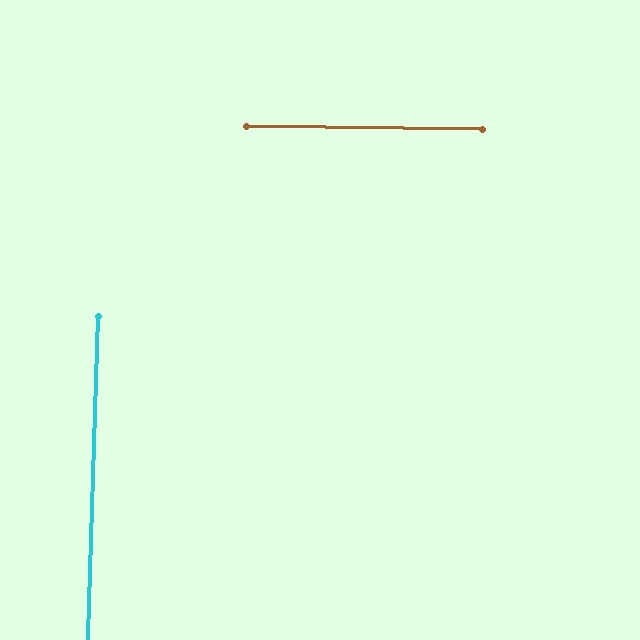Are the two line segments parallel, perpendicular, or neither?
Perpendicular — they meet at approximately 89°.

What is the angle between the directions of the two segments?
Approximately 89 degrees.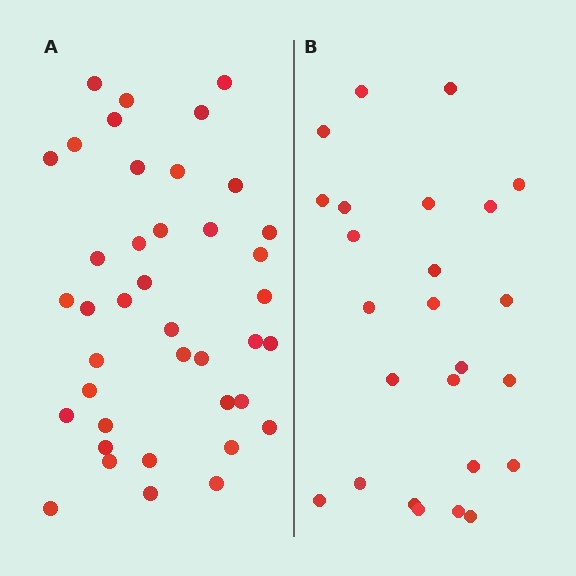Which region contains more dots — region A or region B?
Region A (the left region) has more dots.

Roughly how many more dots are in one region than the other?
Region A has approximately 15 more dots than region B.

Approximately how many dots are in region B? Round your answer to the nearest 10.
About 20 dots. (The exact count is 25, which rounds to 20.)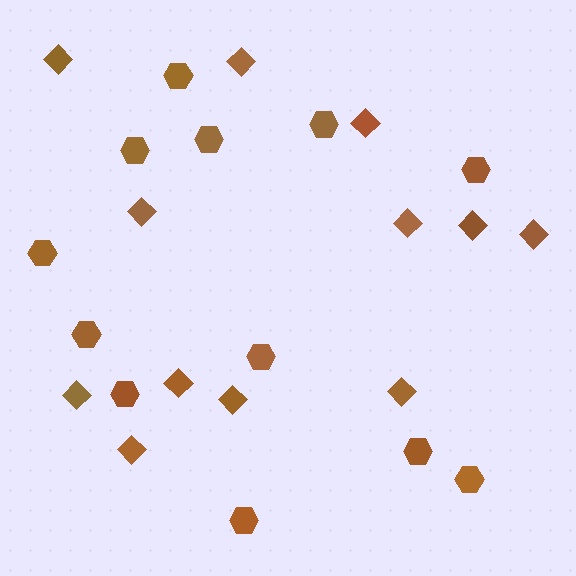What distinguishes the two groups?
There are 2 groups: one group of hexagons (12) and one group of diamonds (12).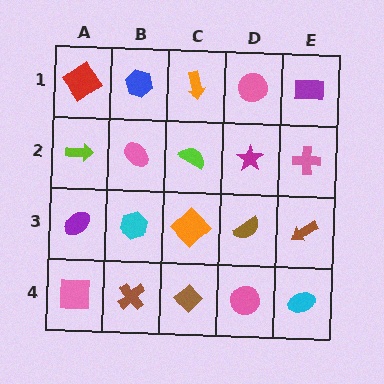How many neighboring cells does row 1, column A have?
2.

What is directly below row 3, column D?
A pink circle.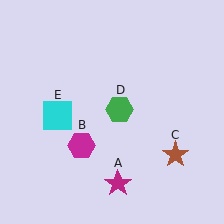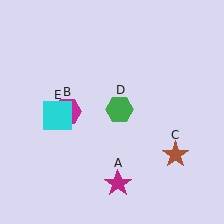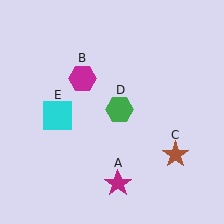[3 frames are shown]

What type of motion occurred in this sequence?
The magenta hexagon (object B) rotated clockwise around the center of the scene.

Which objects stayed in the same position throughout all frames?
Magenta star (object A) and brown star (object C) and green hexagon (object D) and cyan square (object E) remained stationary.